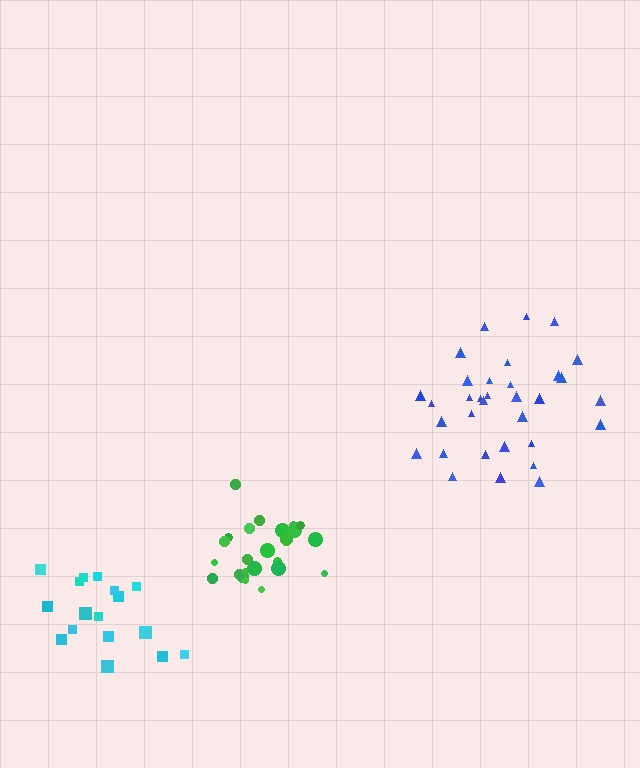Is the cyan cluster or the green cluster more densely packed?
Green.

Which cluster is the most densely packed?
Green.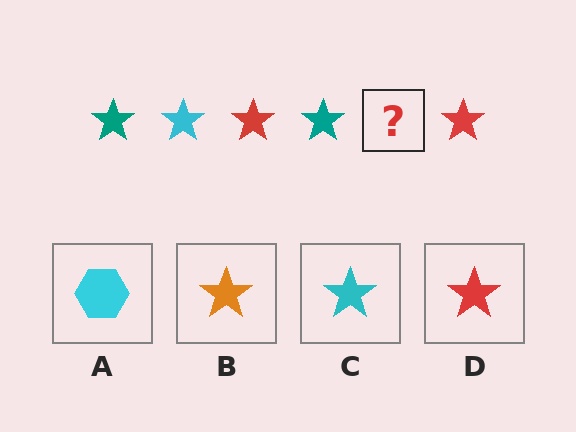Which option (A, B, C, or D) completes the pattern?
C.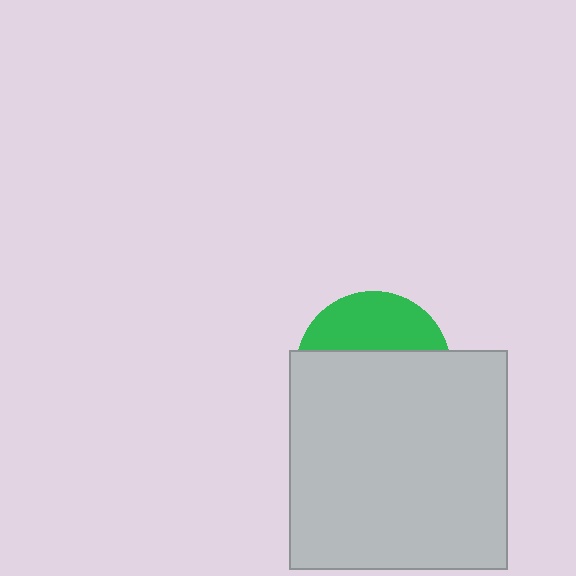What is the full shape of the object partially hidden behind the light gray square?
The partially hidden object is a green circle.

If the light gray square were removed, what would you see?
You would see the complete green circle.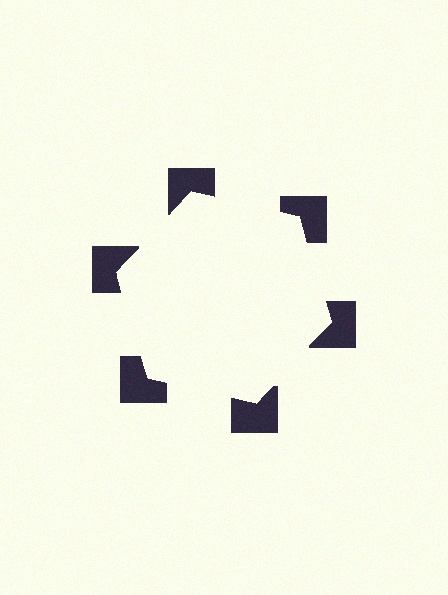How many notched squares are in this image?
There are 6 — one at each vertex of the illusory hexagon.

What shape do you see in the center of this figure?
An illusory hexagon — its edges are inferred from the aligned wedge cuts in the notched squares, not physically drawn.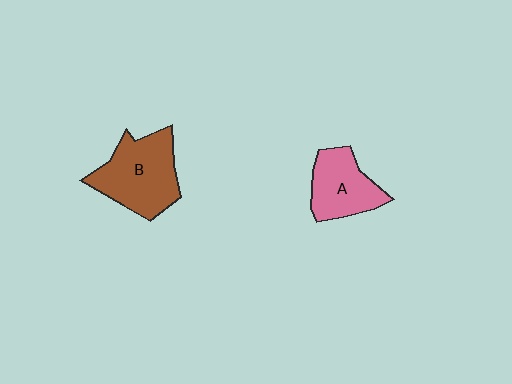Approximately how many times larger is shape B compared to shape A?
Approximately 1.4 times.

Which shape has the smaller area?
Shape A (pink).